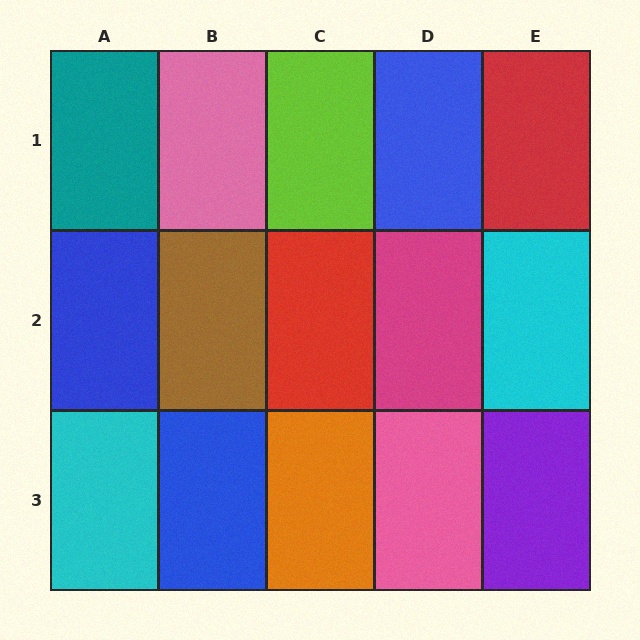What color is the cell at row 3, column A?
Cyan.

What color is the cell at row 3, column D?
Pink.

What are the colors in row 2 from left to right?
Blue, brown, red, magenta, cyan.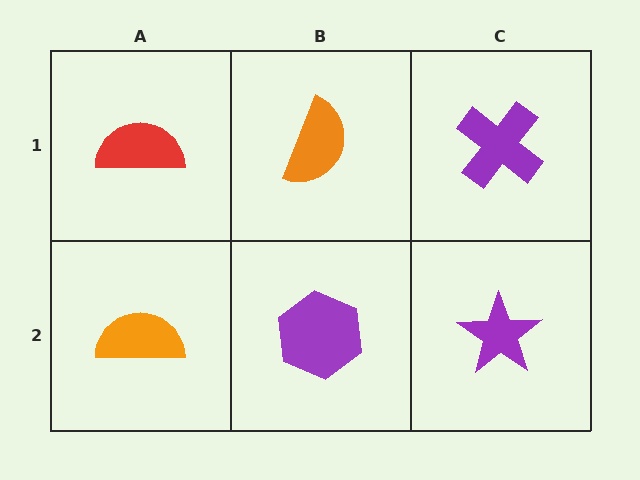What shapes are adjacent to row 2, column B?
An orange semicircle (row 1, column B), an orange semicircle (row 2, column A), a purple star (row 2, column C).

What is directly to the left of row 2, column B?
An orange semicircle.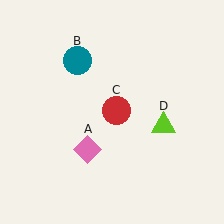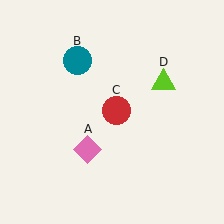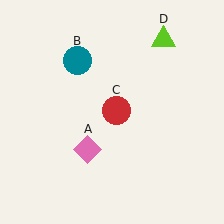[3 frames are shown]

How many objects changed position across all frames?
1 object changed position: lime triangle (object D).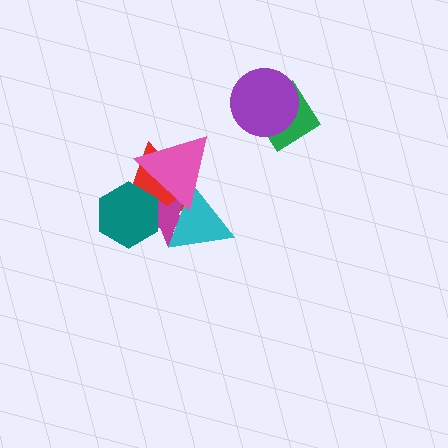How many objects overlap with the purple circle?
1 object overlaps with the purple circle.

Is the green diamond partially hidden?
Yes, it is partially covered by another shape.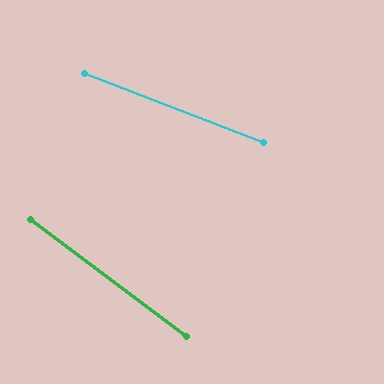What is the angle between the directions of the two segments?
Approximately 16 degrees.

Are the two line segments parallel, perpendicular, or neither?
Neither parallel nor perpendicular — they differ by about 16°.